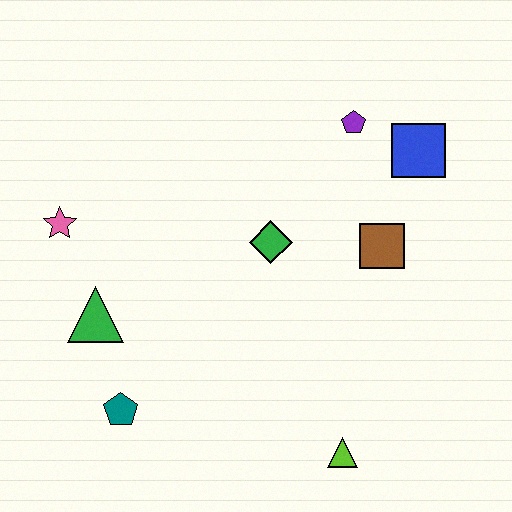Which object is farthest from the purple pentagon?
The teal pentagon is farthest from the purple pentagon.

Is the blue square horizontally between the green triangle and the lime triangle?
No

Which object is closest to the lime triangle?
The brown square is closest to the lime triangle.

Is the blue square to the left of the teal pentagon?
No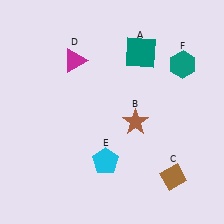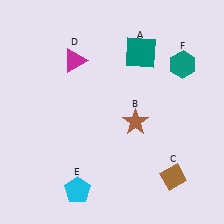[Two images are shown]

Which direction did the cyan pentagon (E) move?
The cyan pentagon (E) moved down.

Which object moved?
The cyan pentagon (E) moved down.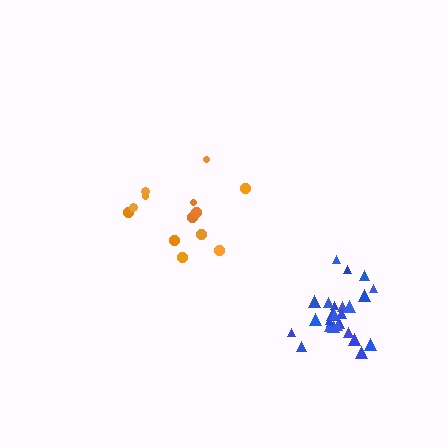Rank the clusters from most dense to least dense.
blue, orange.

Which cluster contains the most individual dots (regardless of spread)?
Blue (27).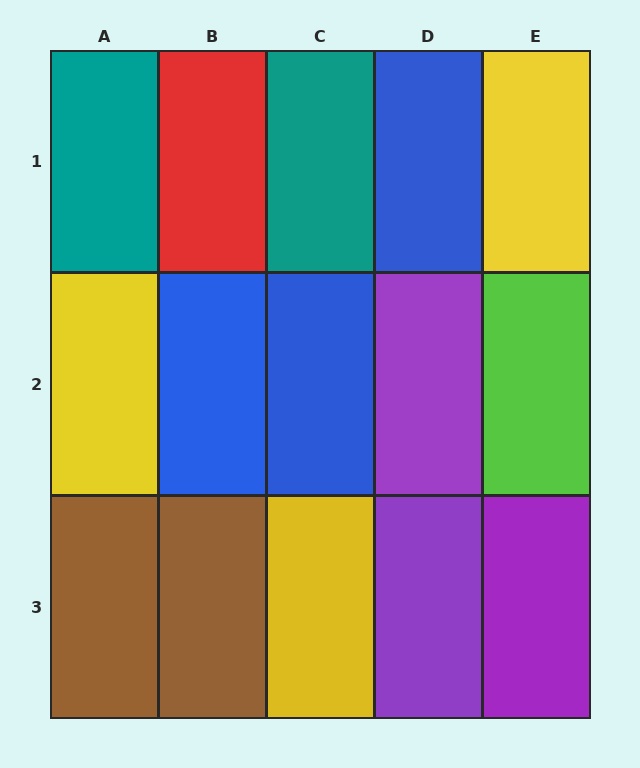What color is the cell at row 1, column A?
Teal.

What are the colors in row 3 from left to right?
Brown, brown, yellow, purple, purple.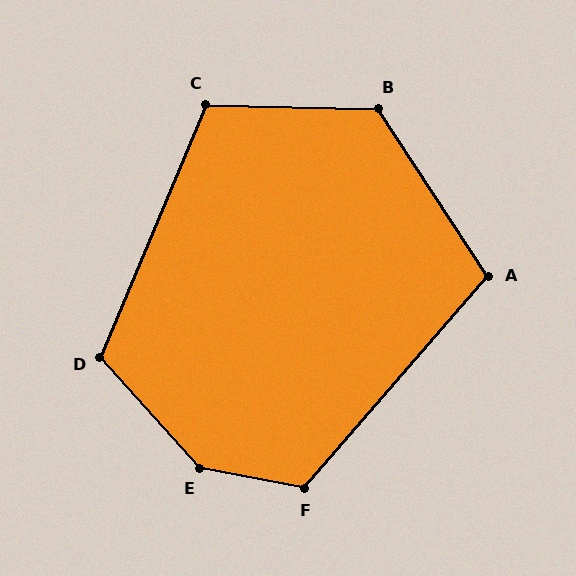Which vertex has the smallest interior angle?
A, at approximately 106 degrees.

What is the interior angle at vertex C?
Approximately 112 degrees (obtuse).